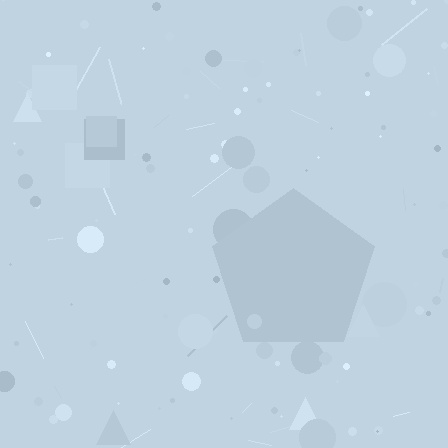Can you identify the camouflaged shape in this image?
The camouflaged shape is a pentagon.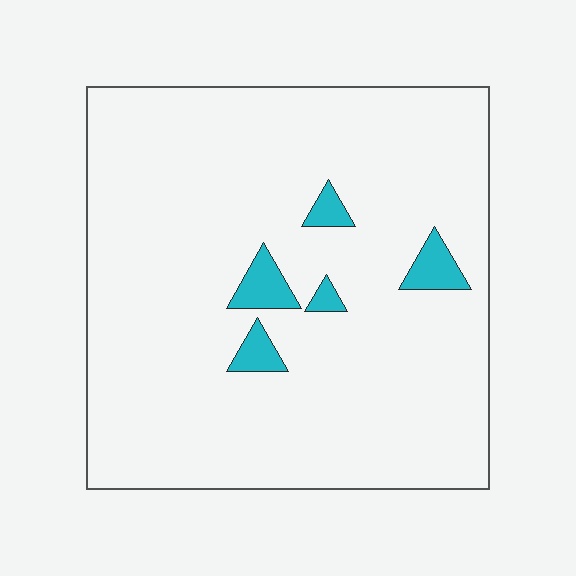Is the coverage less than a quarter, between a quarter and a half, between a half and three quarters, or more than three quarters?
Less than a quarter.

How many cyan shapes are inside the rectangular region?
5.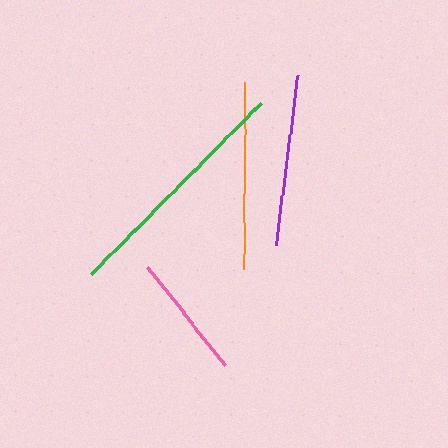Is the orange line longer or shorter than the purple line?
The orange line is longer than the purple line.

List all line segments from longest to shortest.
From longest to shortest: green, orange, purple, pink.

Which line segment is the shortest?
The pink line is the shortest at approximately 125 pixels.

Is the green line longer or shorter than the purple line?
The green line is longer than the purple line.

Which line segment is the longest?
The green line is the longest at approximately 241 pixels.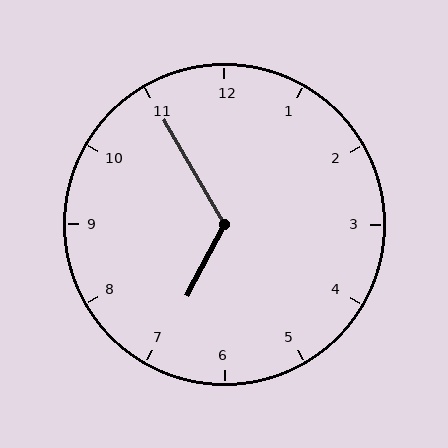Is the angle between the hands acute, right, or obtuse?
It is obtuse.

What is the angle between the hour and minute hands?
Approximately 122 degrees.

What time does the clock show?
6:55.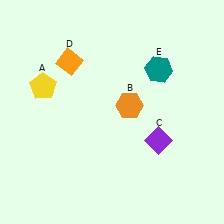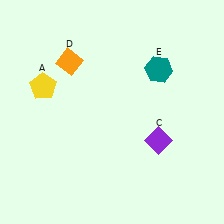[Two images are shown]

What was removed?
The orange hexagon (B) was removed in Image 2.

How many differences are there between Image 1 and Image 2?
There is 1 difference between the two images.